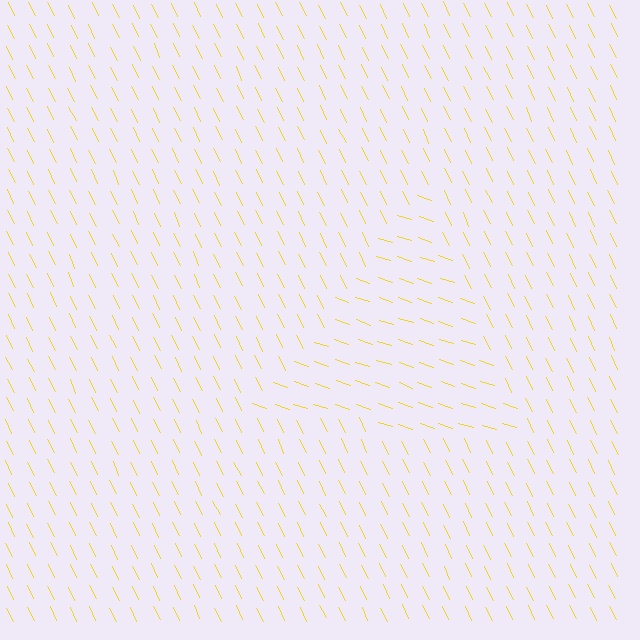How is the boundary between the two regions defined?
The boundary is defined purely by a change in line orientation (approximately 45 degrees difference). All lines are the same color and thickness.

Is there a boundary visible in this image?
Yes, there is a texture boundary formed by a change in line orientation.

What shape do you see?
I see a triangle.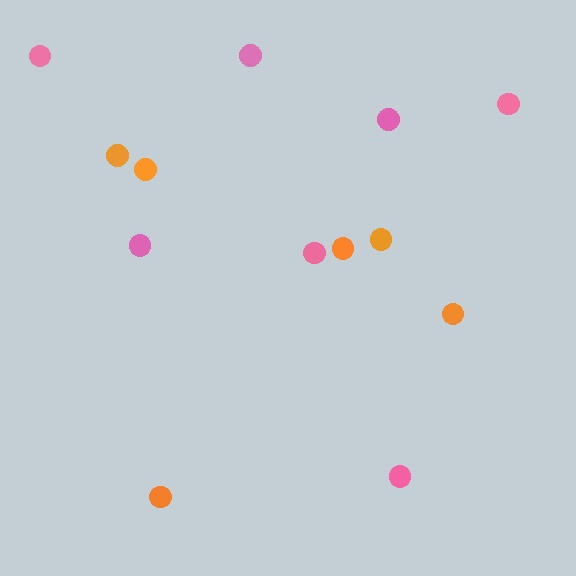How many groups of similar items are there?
There are 2 groups: one group of orange circles (6) and one group of pink circles (7).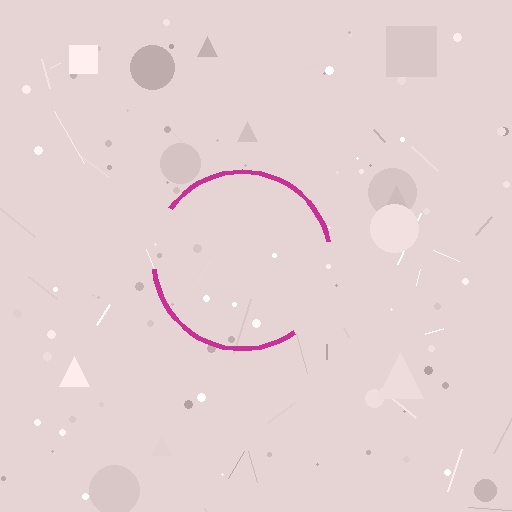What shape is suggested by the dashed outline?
The dashed outline suggests a circle.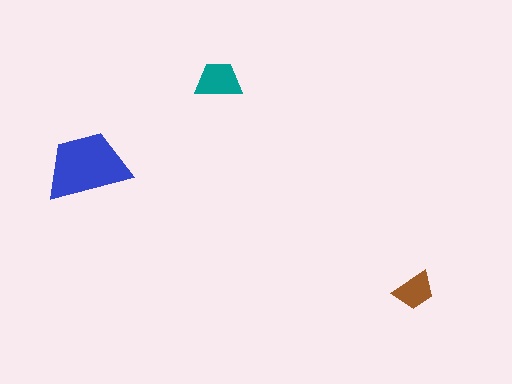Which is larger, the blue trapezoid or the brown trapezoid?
The blue one.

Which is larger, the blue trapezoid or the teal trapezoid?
The blue one.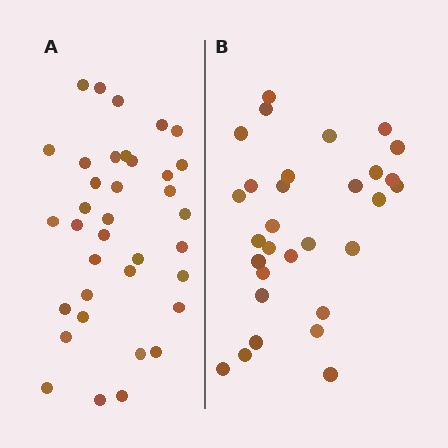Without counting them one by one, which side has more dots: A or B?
Region A (the left region) has more dots.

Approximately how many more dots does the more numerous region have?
Region A has about 6 more dots than region B.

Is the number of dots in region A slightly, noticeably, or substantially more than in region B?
Region A has only slightly more — the two regions are fairly close. The ratio is roughly 1.2 to 1.